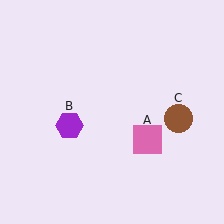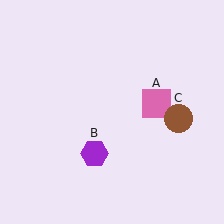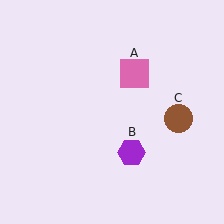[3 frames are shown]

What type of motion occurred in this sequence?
The pink square (object A), purple hexagon (object B) rotated counterclockwise around the center of the scene.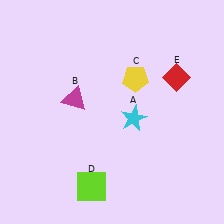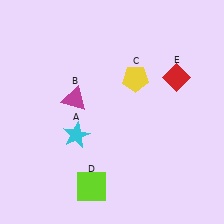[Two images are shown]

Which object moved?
The cyan star (A) moved left.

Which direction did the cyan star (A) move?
The cyan star (A) moved left.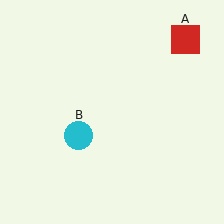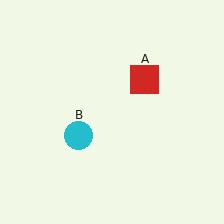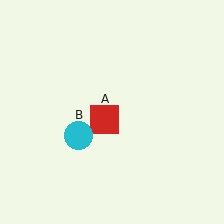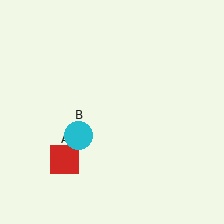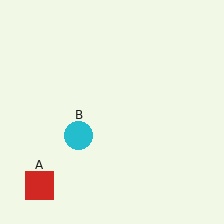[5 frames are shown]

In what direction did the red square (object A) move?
The red square (object A) moved down and to the left.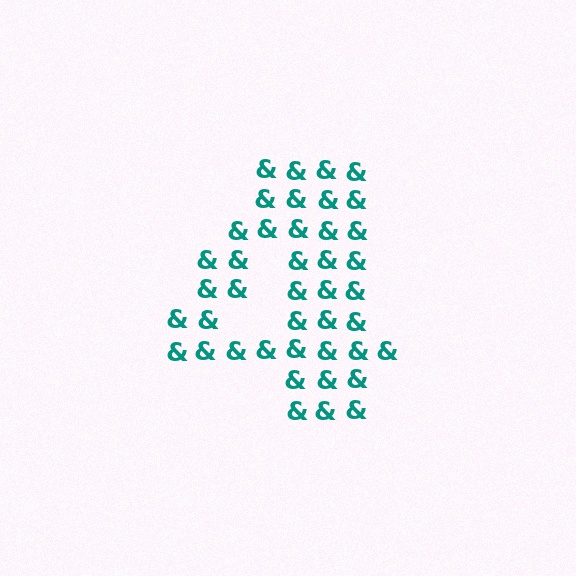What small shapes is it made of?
It is made of small ampersands.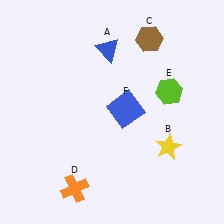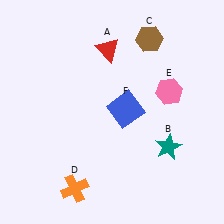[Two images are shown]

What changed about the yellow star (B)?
In Image 1, B is yellow. In Image 2, it changed to teal.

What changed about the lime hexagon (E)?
In Image 1, E is lime. In Image 2, it changed to pink.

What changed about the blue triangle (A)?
In Image 1, A is blue. In Image 2, it changed to red.